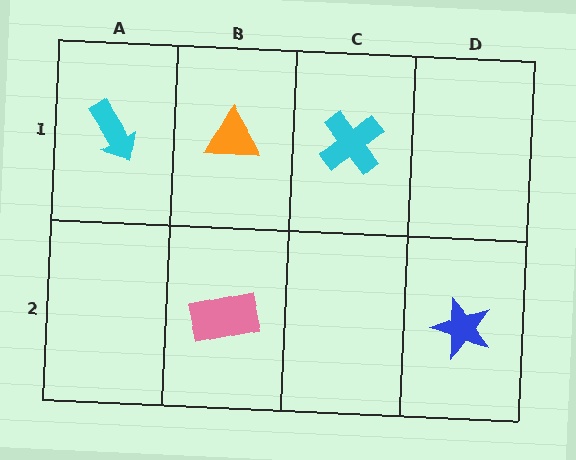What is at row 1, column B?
An orange triangle.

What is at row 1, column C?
A cyan cross.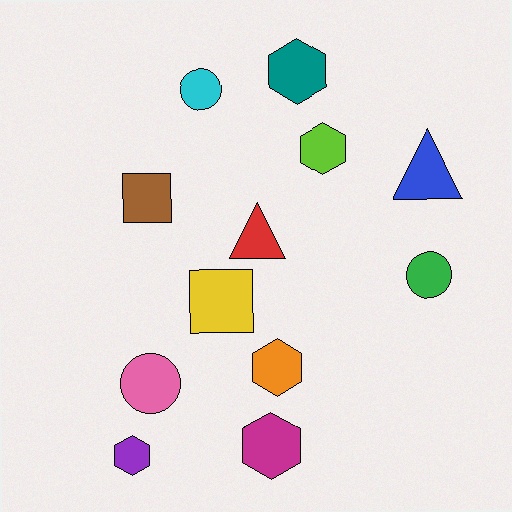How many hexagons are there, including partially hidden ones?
There are 5 hexagons.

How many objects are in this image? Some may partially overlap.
There are 12 objects.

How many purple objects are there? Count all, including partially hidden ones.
There is 1 purple object.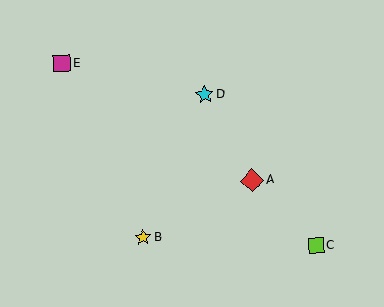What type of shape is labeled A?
Shape A is a red diamond.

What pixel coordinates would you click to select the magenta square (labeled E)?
Click at (62, 64) to select the magenta square E.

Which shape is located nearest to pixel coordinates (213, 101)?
The cyan star (labeled D) at (205, 95) is nearest to that location.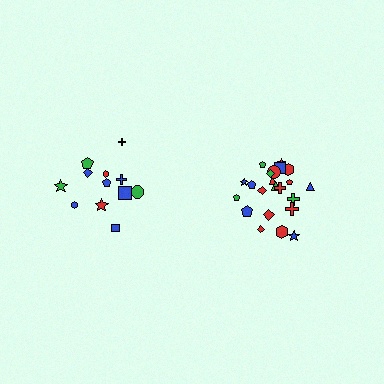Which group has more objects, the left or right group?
The right group.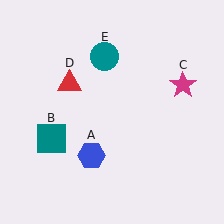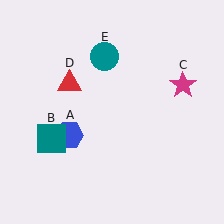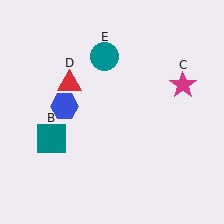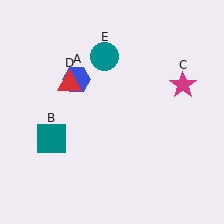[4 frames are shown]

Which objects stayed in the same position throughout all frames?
Teal square (object B) and magenta star (object C) and red triangle (object D) and teal circle (object E) remained stationary.